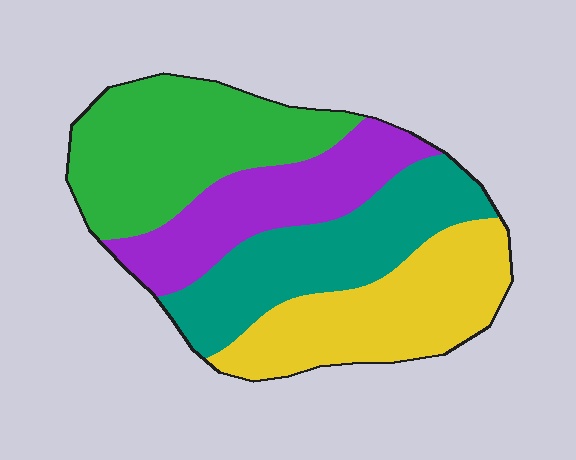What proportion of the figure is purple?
Purple covers roughly 20% of the figure.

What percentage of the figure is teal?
Teal covers roughly 25% of the figure.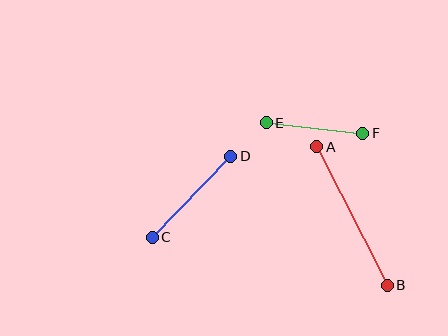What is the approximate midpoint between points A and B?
The midpoint is at approximately (352, 216) pixels.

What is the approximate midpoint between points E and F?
The midpoint is at approximately (315, 128) pixels.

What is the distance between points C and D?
The distance is approximately 113 pixels.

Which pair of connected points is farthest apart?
Points A and B are farthest apart.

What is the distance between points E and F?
The distance is approximately 97 pixels.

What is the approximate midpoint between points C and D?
The midpoint is at approximately (192, 197) pixels.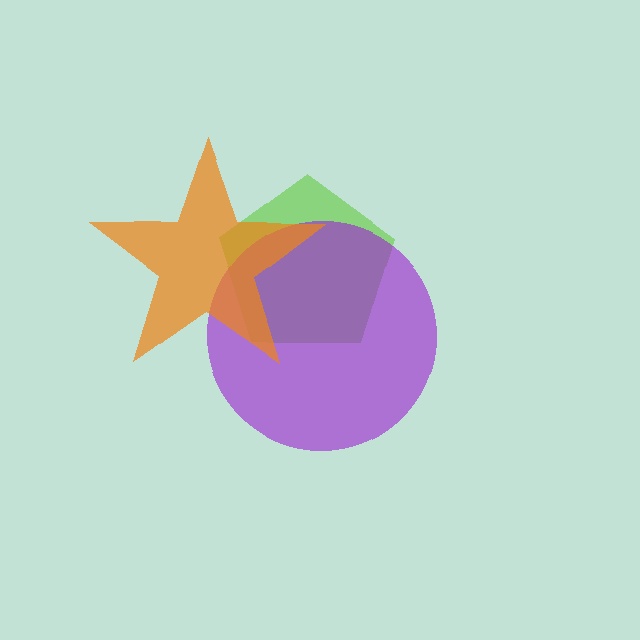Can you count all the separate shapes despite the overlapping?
Yes, there are 3 separate shapes.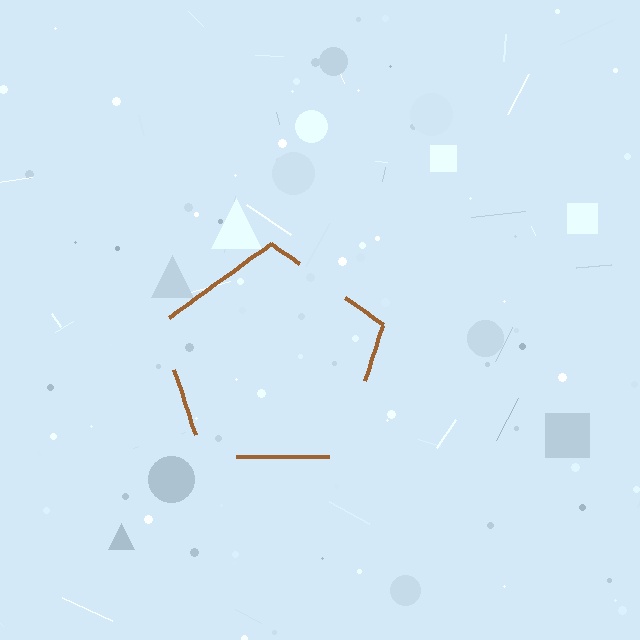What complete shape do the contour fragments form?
The contour fragments form a pentagon.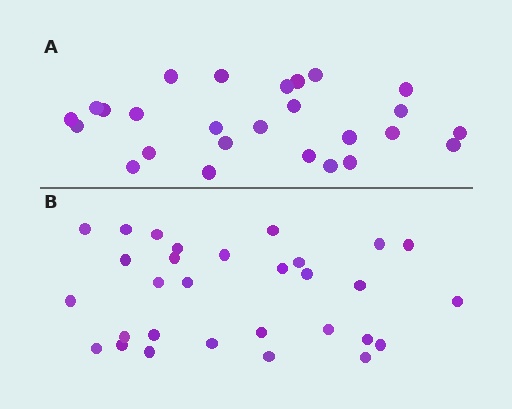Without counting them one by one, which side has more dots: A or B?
Region B (the bottom region) has more dots.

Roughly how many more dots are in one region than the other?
Region B has about 4 more dots than region A.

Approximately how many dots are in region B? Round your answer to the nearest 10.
About 30 dots.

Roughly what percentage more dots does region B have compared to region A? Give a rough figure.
About 15% more.